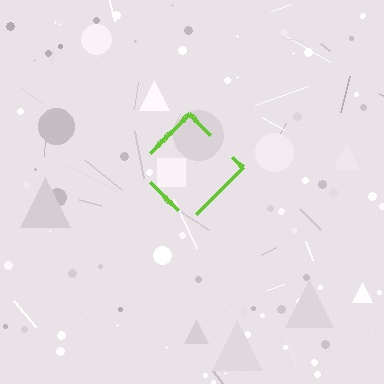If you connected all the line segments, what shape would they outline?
They would outline a diamond.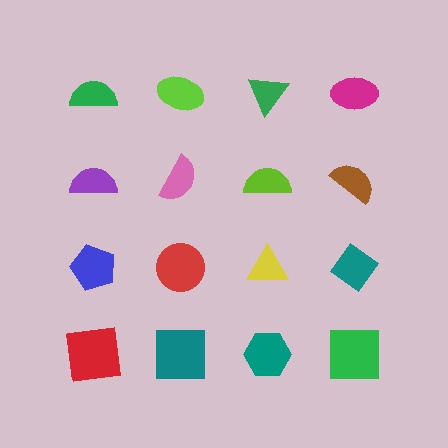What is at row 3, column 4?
A teal diamond.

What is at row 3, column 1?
A blue pentagon.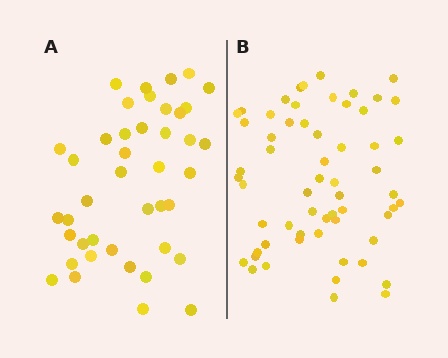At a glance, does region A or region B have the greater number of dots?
Region B (the right region) has more dots.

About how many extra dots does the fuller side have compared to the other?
Region B has approximately 20 more dots than region A.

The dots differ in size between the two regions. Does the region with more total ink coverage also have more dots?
No. Region A has more total ink coverage because its dots are larger, but region B actually contains more individual dots. Total area can be misleading — the number of items is what matters here.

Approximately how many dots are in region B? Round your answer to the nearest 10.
About 60 dots.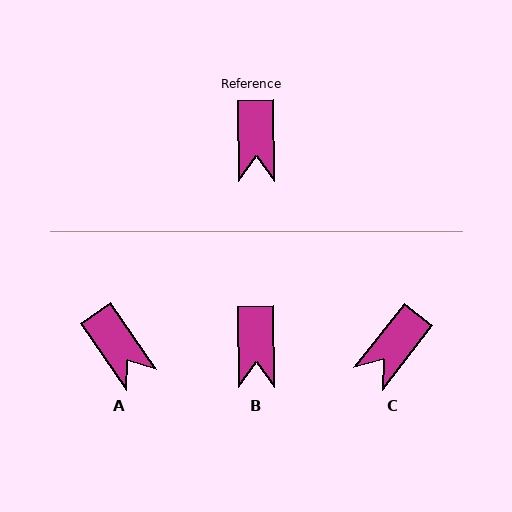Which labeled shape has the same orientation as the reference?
B.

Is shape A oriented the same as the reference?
No, it is off by about 34 degrees.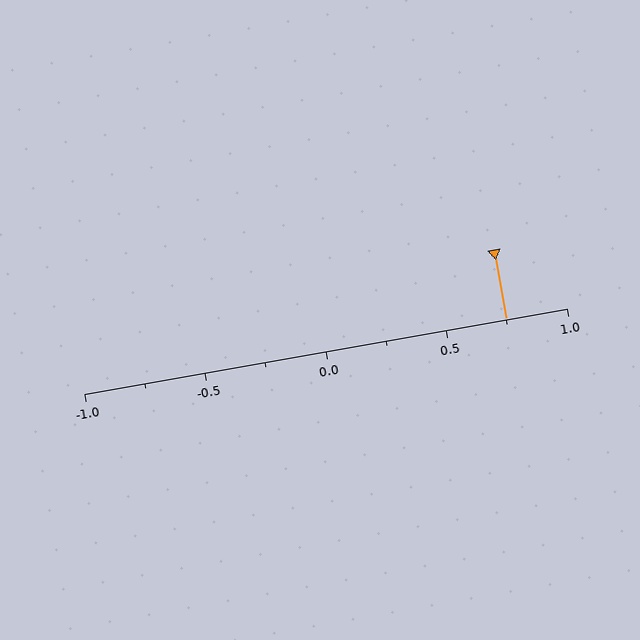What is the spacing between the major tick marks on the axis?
The major ticks are spaced 0.5 apart.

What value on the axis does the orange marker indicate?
The marker indicates approximately 0.75.